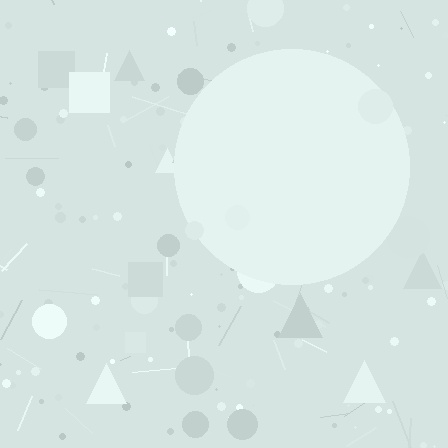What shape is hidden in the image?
A circle is hidden in the image.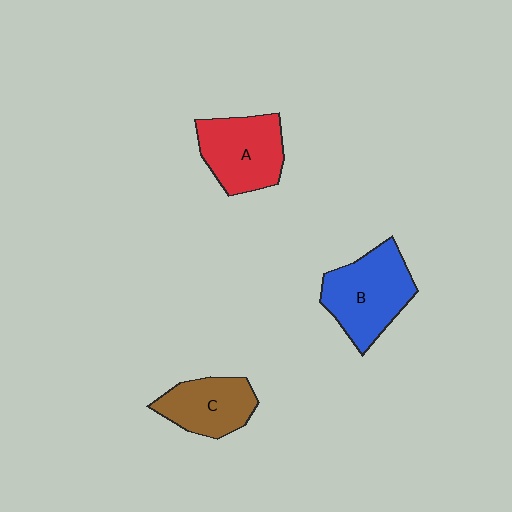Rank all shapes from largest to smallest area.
From largest to smallest: B (blue), A (red), C (brown).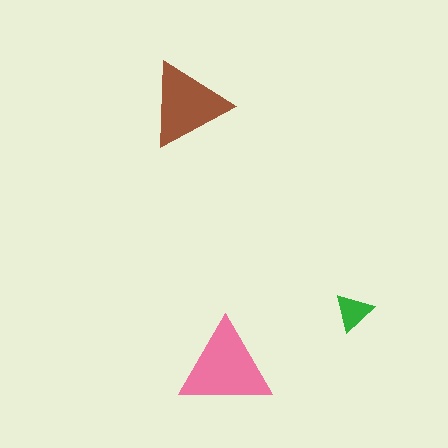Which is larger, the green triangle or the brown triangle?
The brown one.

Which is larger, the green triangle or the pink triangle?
The pink one.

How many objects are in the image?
There are 3 objects in the image.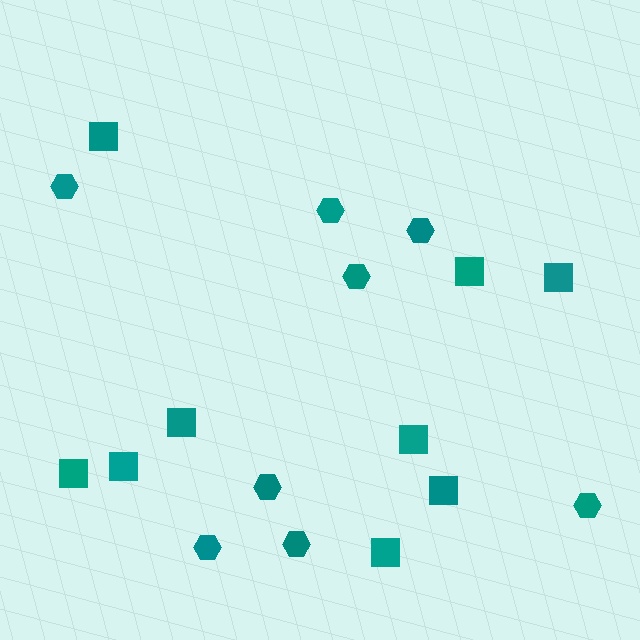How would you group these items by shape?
There are 2 groups: one group of squares (9) and one group of hexagons (8).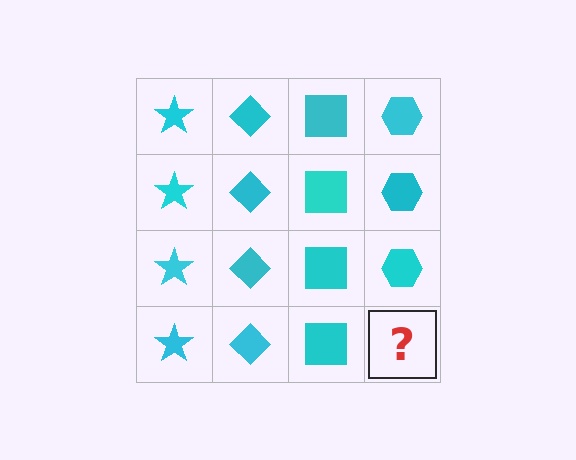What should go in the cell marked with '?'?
The missing cell should contain a cyan hexagon.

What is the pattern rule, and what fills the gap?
The rule is that each column has a consistent shape. The gap should be filled with a cyan hexagon.